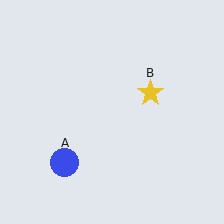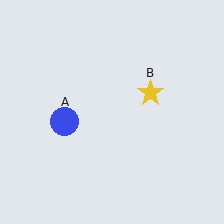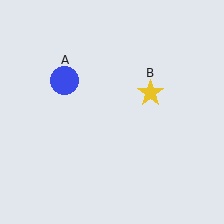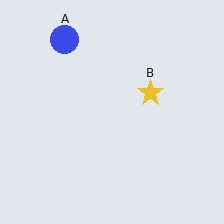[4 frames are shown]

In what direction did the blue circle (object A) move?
The blue circle (object A) moved up.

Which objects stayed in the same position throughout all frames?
Yellow star (object B) remained stationary.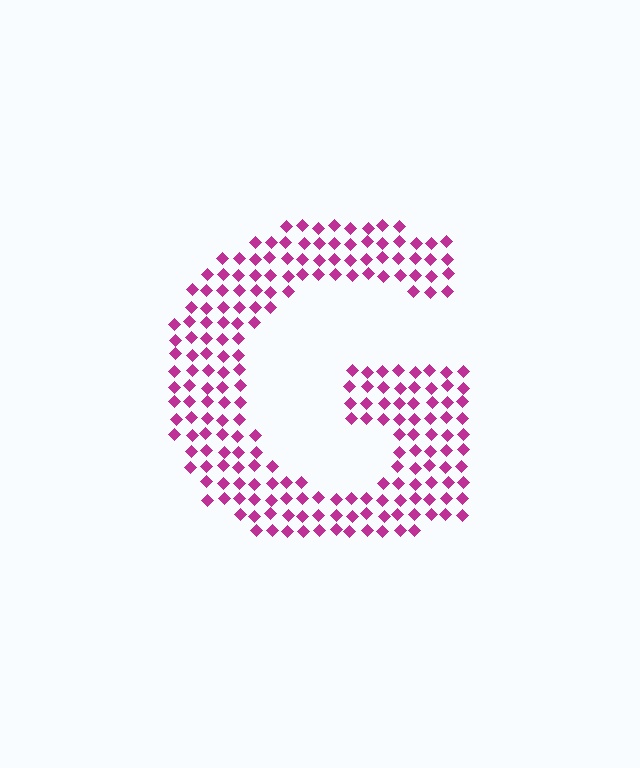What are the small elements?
The small elements are diamonds.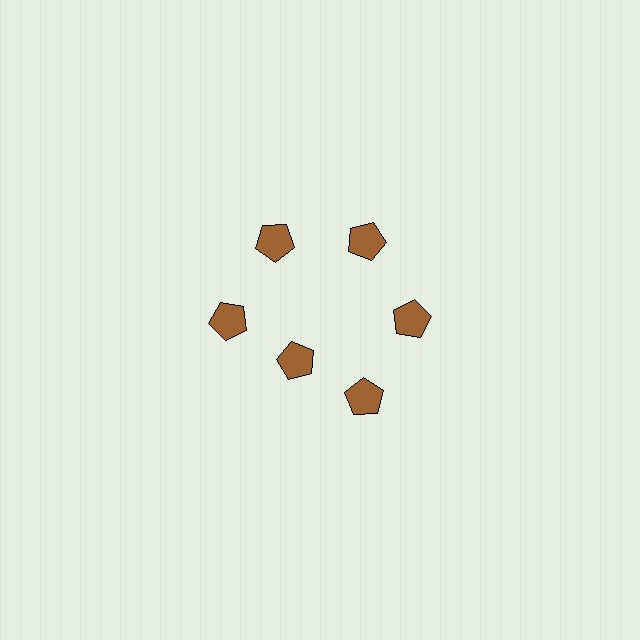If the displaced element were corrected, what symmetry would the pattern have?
It would have 6-fold rotational symmetry — the pattern would map onto itself every 60 degrees.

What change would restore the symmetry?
The symmetry would be restored by moving it outward, back onto the ring so that all 6 pentagons sit at equal angles and equal distance from the center.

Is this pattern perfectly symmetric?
No. The 6 brown pentagons are arranged in a ring, but one element near the 7 o'clock position is pulled inward toward the center, breaking the 6-fold rotational symmetry.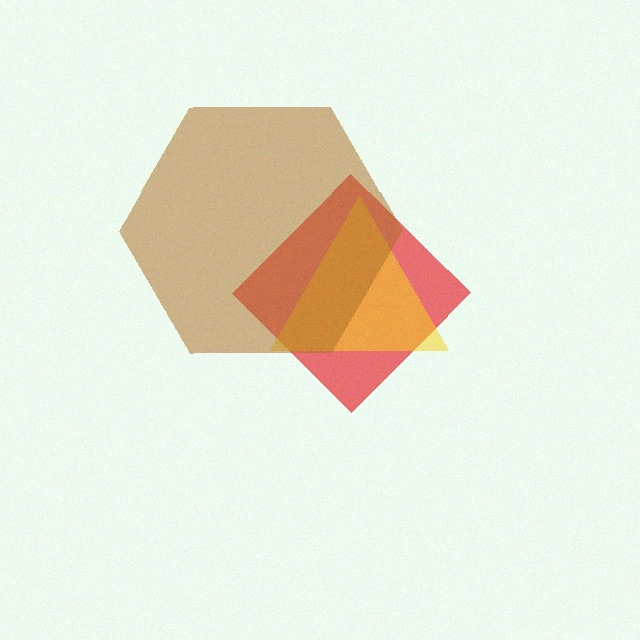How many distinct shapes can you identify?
There are 3 distinct shapes: a red diamond, a yellow triangle, a brown hexagon.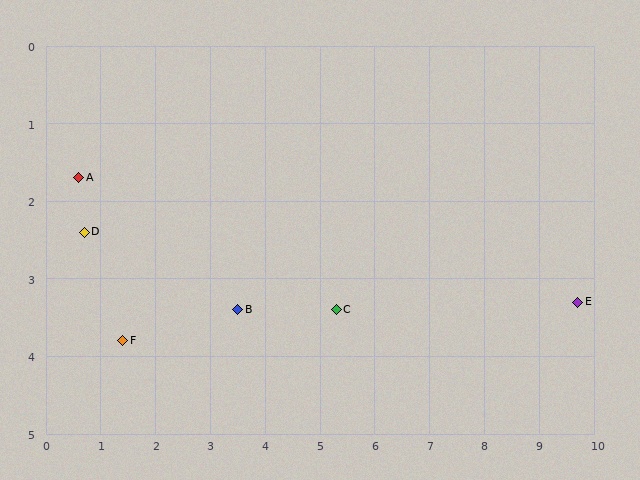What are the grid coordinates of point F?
Point F is at approximately (1.4, 3.8).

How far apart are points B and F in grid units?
Points B and F are about 2.1 grid units apart.